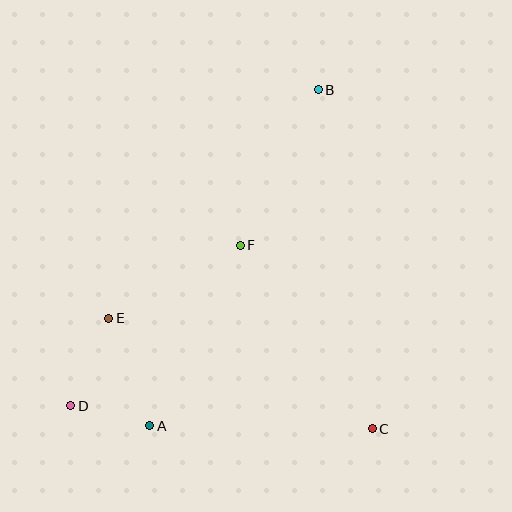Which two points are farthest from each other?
Points B and D are farthest from each other.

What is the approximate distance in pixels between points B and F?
The distance between B and F is approximately 174 pixels.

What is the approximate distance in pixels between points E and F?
The distance between E and F is approximately 150 pixels.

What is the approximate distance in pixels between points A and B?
The distance between A and B is approximately 376 pixels.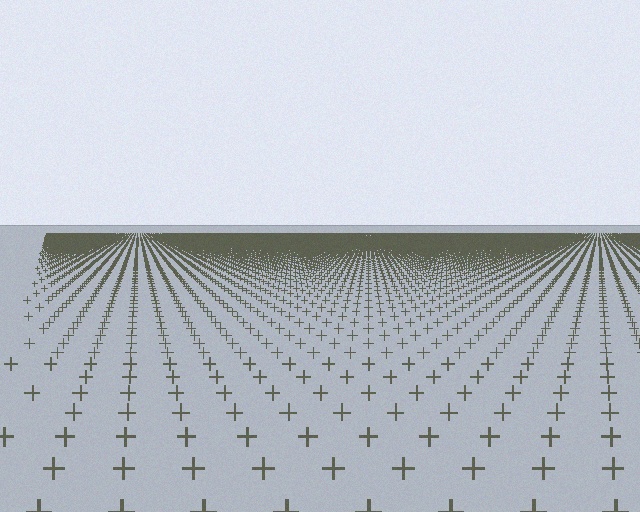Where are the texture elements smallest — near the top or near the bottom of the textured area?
Near the top.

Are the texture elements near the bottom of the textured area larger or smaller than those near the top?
Larger. Near the bottom, elements are closer to the viewer and appear at a bigger on-screen size.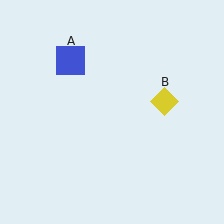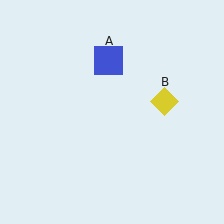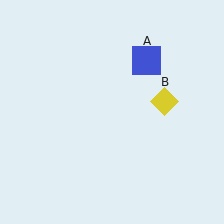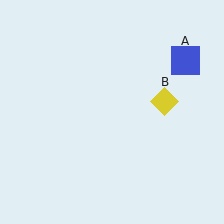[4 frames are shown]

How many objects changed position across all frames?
1 object changed position: blue square (object A).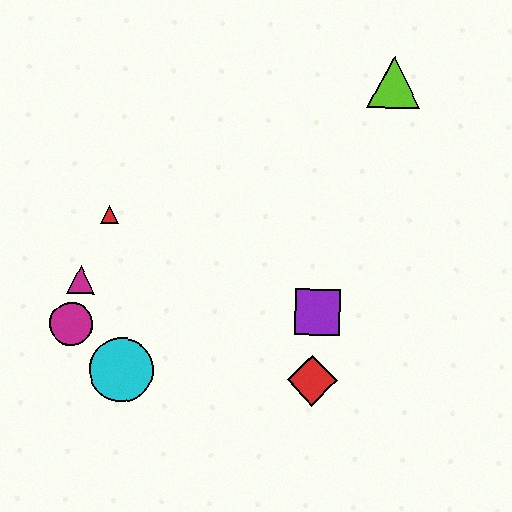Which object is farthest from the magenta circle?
The lime triangle is farthest from the magenta circle.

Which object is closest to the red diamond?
The purple square is closest to the red diamond.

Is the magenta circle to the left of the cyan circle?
Yes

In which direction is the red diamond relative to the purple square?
The red diamond is below the purple square.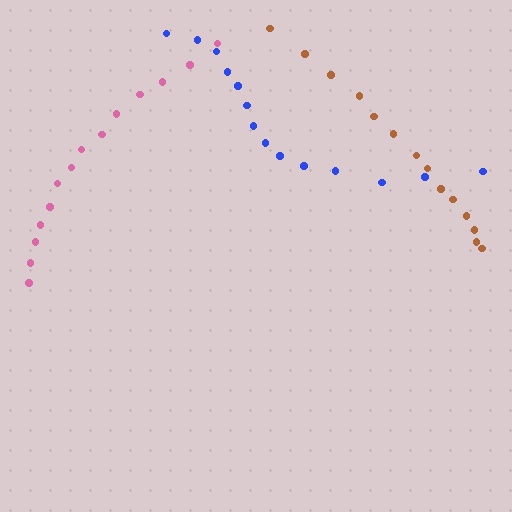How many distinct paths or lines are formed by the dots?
There are 3 distinct paths.